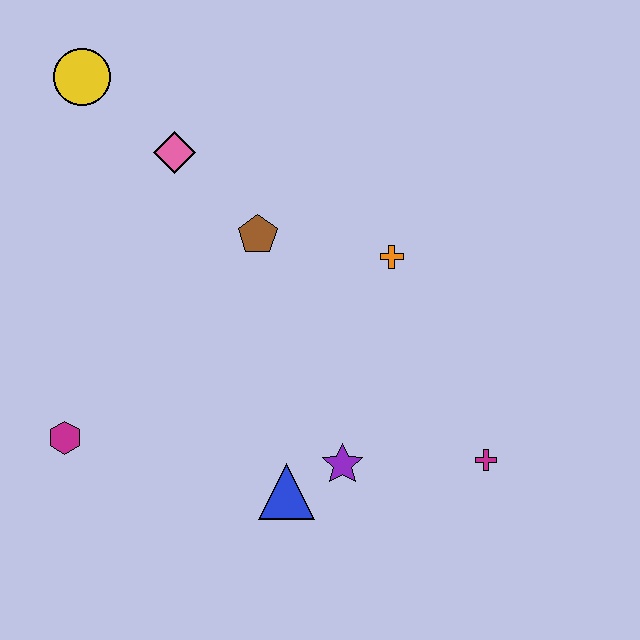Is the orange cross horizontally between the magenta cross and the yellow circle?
Yes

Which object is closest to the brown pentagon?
The pink diamond is closest to the brown pentagon.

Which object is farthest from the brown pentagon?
The magenta cross is farthest from the brown pentagon.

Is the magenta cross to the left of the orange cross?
No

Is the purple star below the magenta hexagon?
Yes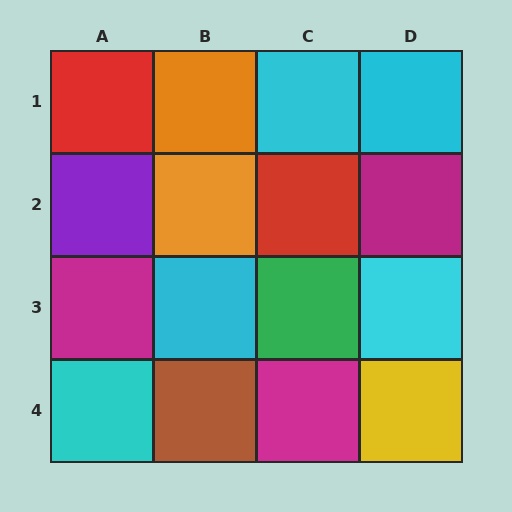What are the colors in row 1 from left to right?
Red, orange, cyan, cyan.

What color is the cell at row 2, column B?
Orange.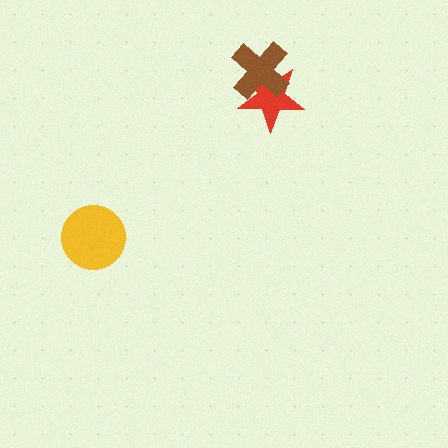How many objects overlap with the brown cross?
1 object overlaps with the brown cross.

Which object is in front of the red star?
The brown cross is in front of the red star.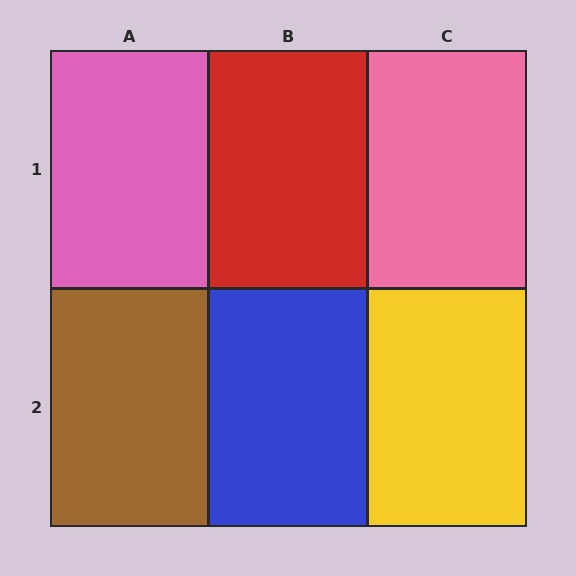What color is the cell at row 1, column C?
Pink.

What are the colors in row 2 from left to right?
Brown, blue, yellow.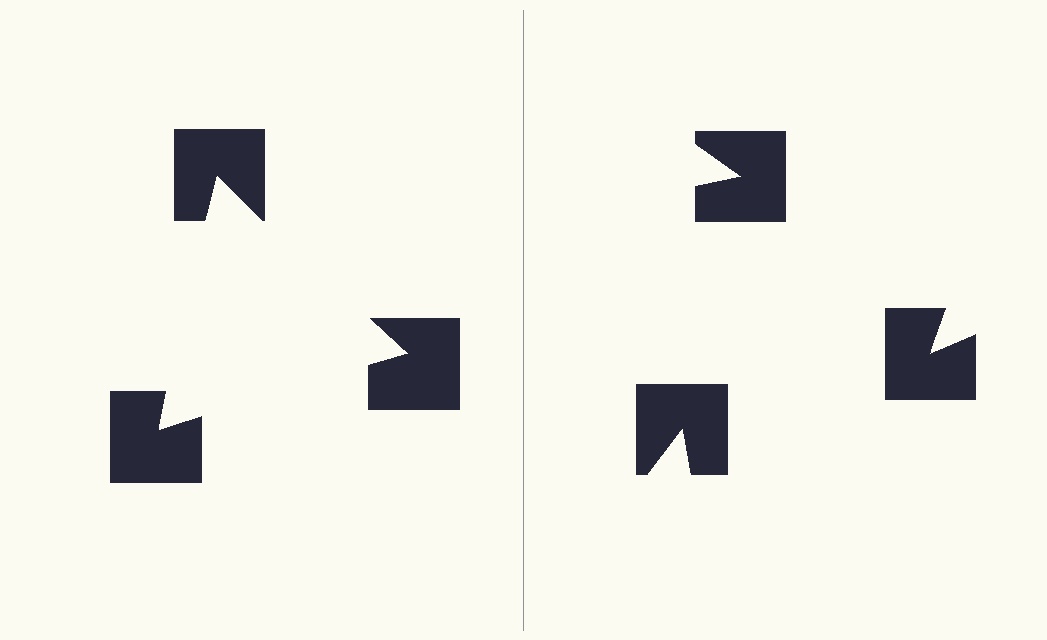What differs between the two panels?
The notched squares are positioned identically on both sides; only the wedge orientations differ. On the left they align to a triangle; on the right they are misaligned.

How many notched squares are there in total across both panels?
6 — 3 on each side.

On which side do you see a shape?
An illusory triangle appears on the left side. On the right side the wedge cuts are rotated, so no coherent shape forms.